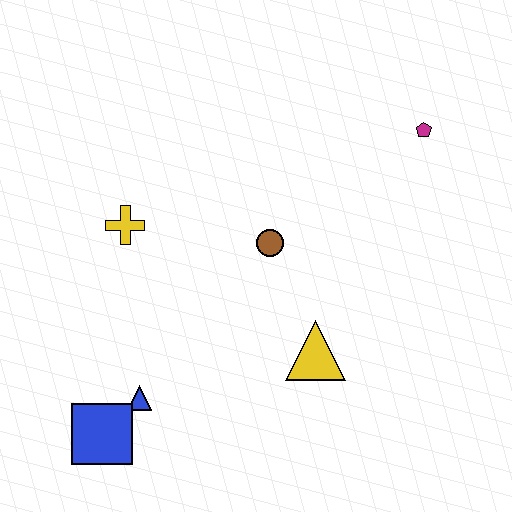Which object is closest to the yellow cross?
The brown circle is closest to the yellow cross.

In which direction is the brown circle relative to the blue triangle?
The brown circle is above the blue triangle.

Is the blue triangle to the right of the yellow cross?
Yes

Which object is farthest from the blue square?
The magenta pentagon is farthest from the blue square.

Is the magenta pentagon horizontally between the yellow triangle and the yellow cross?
No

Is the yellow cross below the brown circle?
No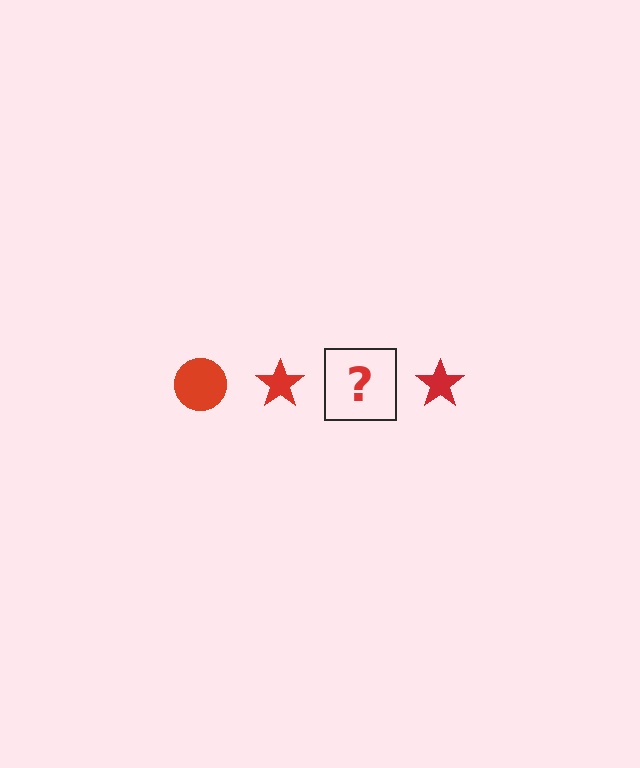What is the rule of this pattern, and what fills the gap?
The rule is that the pattern cycles through circle, star shapes in red. The gap should be filled with a red circle.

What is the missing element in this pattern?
The missing element is a red circle.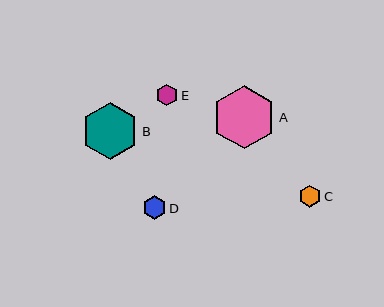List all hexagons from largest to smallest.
From largest to smallest: A, B, D, C, E.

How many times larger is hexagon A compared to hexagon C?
Hexagon A is approximately 2.9 times the size of hexagon C.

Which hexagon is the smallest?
Hexagon E is the smallest with a size of approximately 21 pixels.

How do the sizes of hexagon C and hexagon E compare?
Hexagon C and hexagon E are approximately the same size.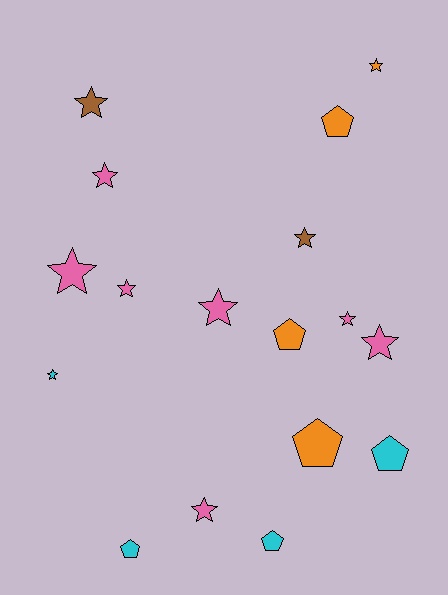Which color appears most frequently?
Pink, with 7 objects.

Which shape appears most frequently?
Star, with 11 objects.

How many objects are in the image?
There are 17 objects.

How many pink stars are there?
There are 7 pink stars.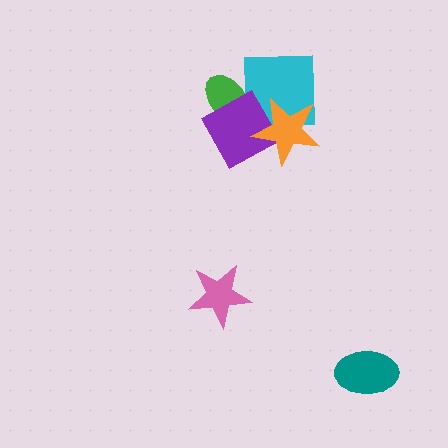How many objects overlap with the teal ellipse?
0 objects overlap with the teal ellipse.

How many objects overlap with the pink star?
0 objects overlap with the pink star.